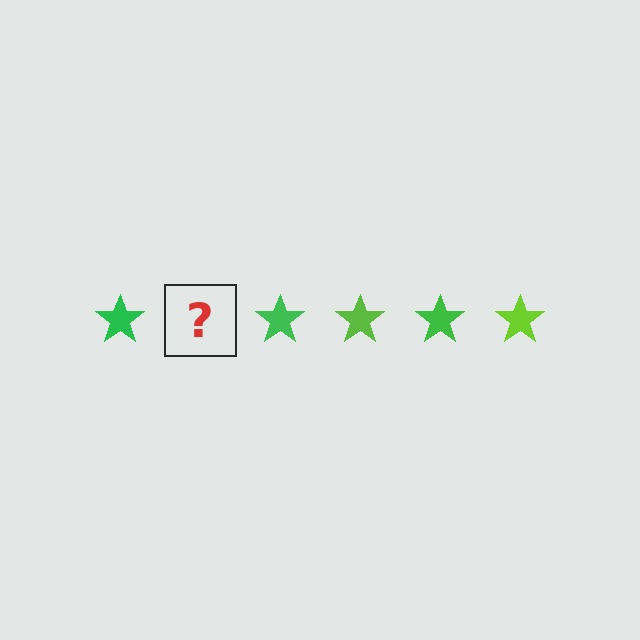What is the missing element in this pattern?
The missing element is a lime star.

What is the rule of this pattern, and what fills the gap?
The rule is that the pattern cycles through green, lime stars. The gap should be filled with a lime star.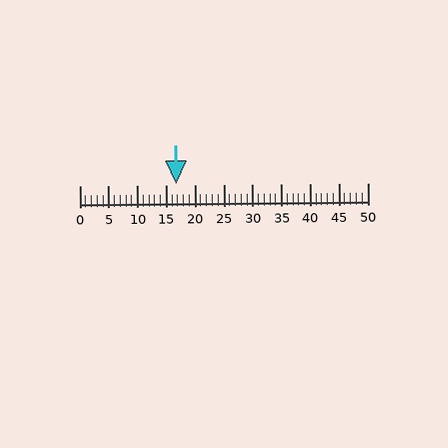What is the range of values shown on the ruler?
The ruler shows values from 0 to 50.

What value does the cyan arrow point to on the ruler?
The cyan arrow points to approximately 17.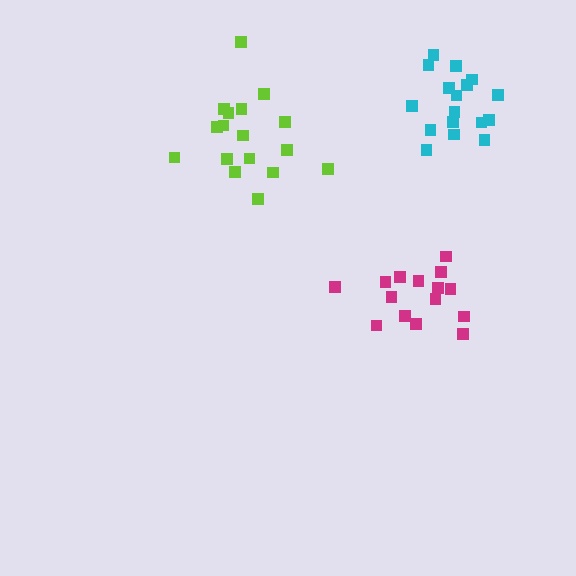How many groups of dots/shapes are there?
There are 3 groups.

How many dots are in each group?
Group 1: 15 dots, Group 2: 17 dots, Group 3: 17 dots (49 total).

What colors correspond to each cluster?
The clusters are colored: magenta, lime, cyan.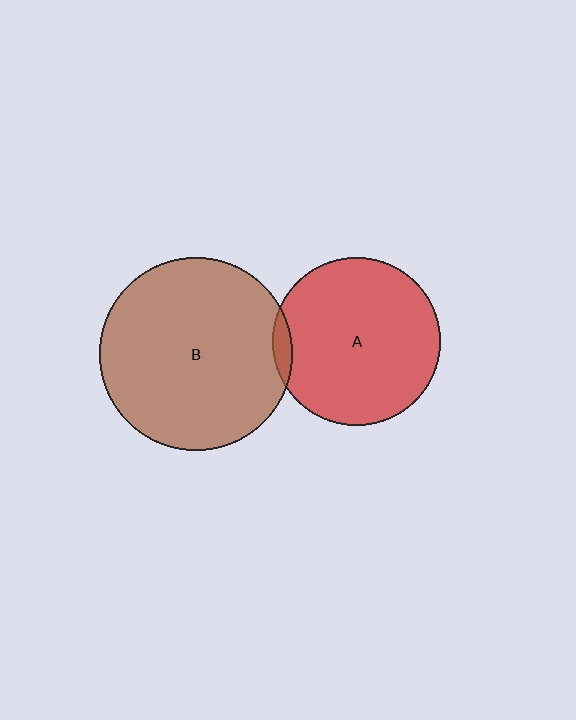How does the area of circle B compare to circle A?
Approximately 1.3 times.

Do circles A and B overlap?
Yes.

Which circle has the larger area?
Circle B (brown).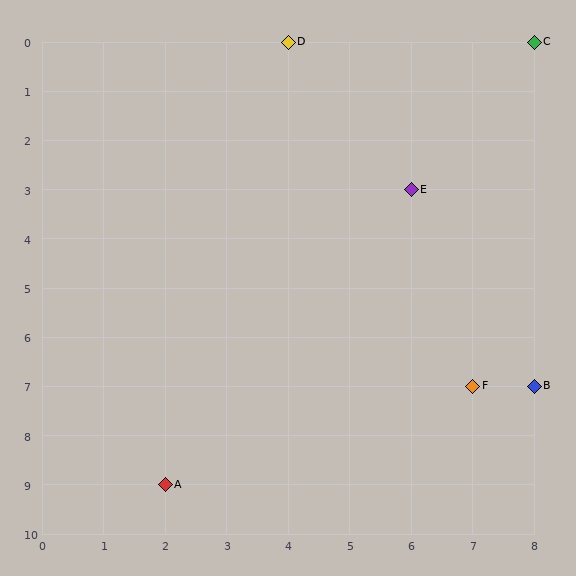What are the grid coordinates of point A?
Point A is at grid coordinates (2, 9).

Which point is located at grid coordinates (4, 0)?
Point D is at (4, 0).